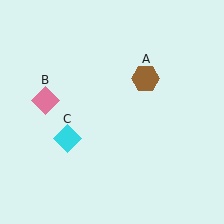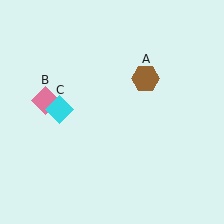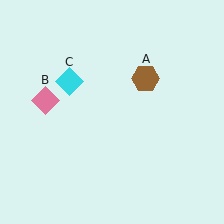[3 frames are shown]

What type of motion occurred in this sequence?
The cyan diamond (object C) rotated clockwise around the center of the scene.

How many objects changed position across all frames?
1 object changed position: cyan diamond (object C).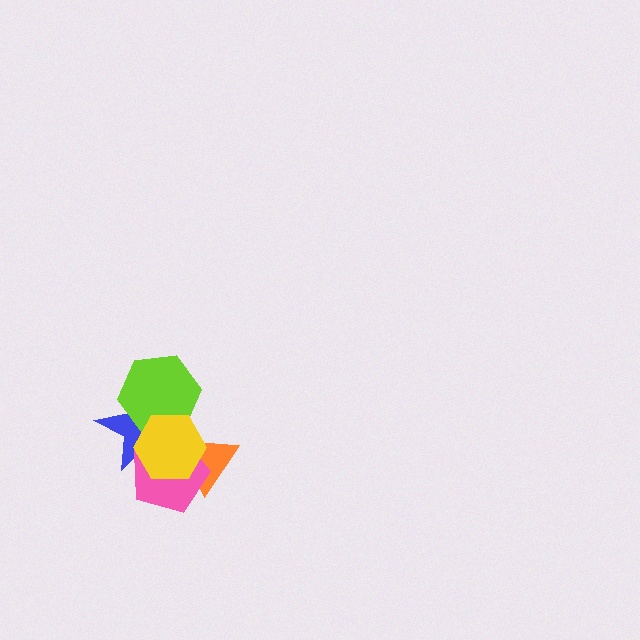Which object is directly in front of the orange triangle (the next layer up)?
The blue star is directly in front of the orange triangle.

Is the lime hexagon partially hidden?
Yes, it is partially covered by another shape.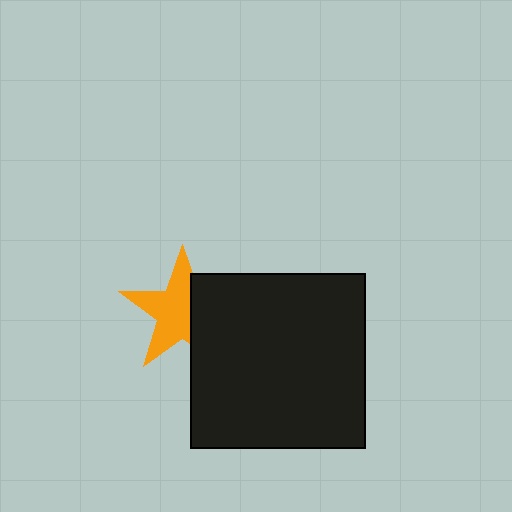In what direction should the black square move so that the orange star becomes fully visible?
The black square should move right. That is the shortest direction to clear the overlap and leave the orange star fully visible.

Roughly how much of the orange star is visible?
About half of it is visible (roughly 61%).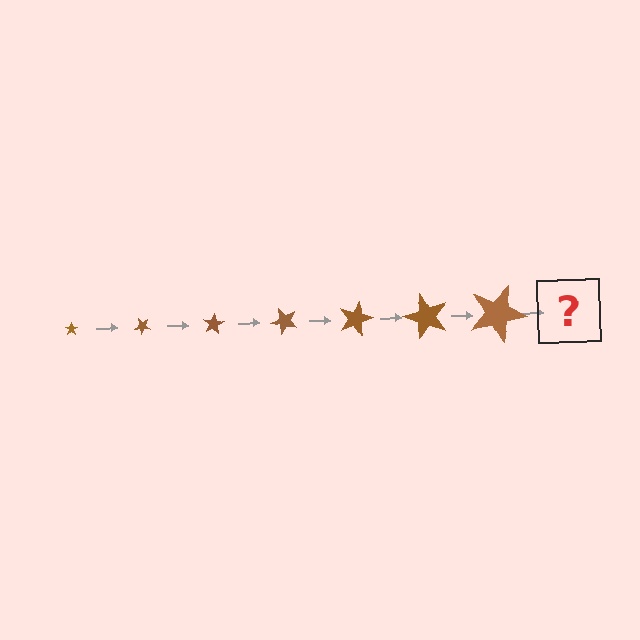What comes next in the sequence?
The next element should be a star, larger than the previous one and rotated 280 degrees from the start.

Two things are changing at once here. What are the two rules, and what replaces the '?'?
The two rules are that the star grows larger each step and it rotates 40 degrees each step. The '?' should be a star, larger than the previous one and rotated 280 degrees from the start.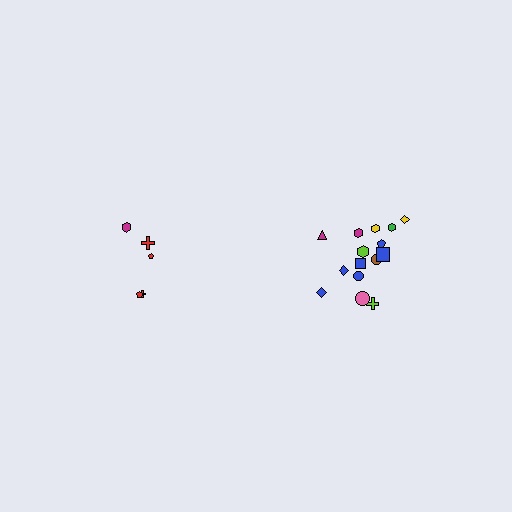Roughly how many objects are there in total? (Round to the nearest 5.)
Roughly 20 objects in total.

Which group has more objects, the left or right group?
The right group.